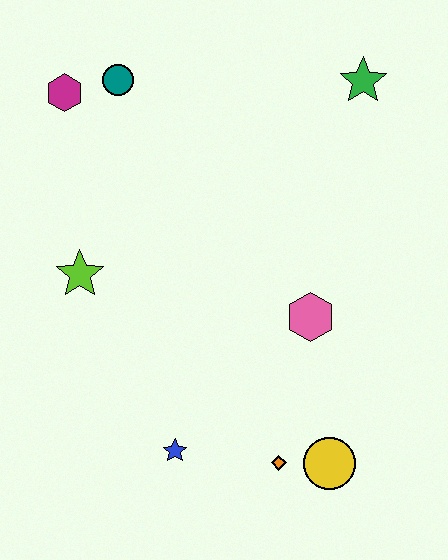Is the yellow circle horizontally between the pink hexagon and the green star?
Yes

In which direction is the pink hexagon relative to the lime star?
The pink hexagon is to the right of the lime star.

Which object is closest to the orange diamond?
The yellow circle is closest to the orange diamond.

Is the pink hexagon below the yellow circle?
No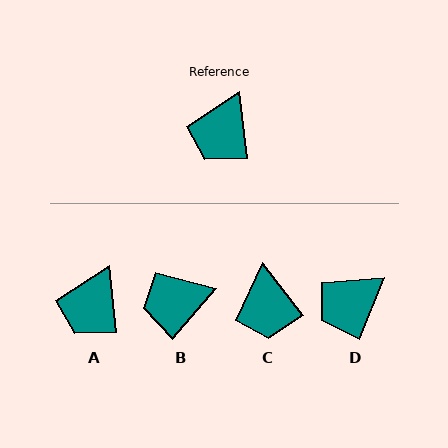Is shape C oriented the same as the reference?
No, it is off by about 32 degrees.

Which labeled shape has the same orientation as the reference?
A.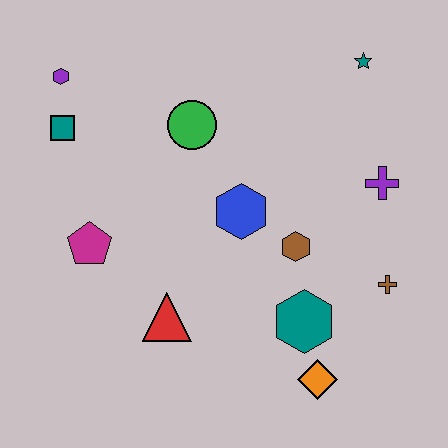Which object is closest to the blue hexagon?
The brown hexagon is closest to the blue hexagon.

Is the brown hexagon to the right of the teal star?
No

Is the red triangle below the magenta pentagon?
Yes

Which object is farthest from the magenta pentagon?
The teal star is farthest from the magenta pentagon.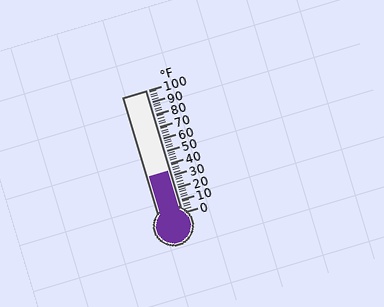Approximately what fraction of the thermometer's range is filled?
The thermometer is filled to approximately 35% of its range.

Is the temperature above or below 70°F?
The temperature is below 70°F.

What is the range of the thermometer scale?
The thermometer scale ranges from 0°F to 100°F.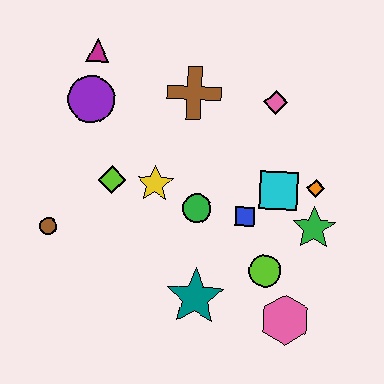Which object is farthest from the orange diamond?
The brown circle is farthest from the orange diamond.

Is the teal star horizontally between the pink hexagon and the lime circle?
No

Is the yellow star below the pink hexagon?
No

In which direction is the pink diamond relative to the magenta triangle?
The pink diamond is to the right of the magenta triangle.